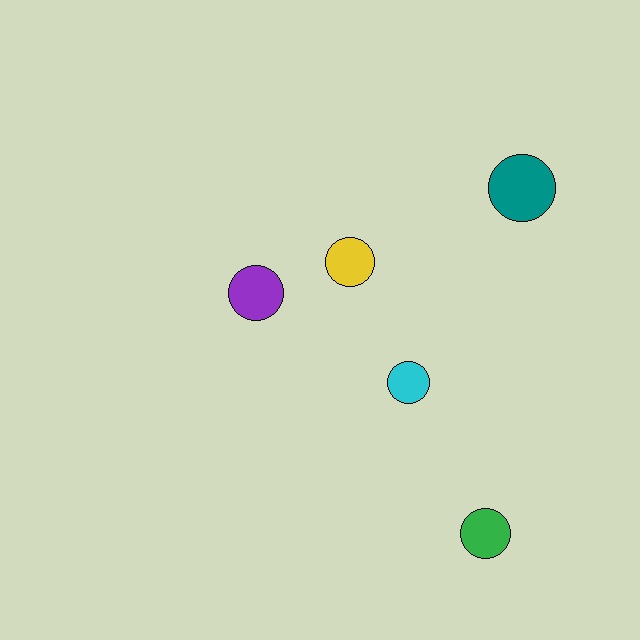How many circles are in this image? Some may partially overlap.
There are 5 circles.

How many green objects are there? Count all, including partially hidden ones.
There is 1 green object.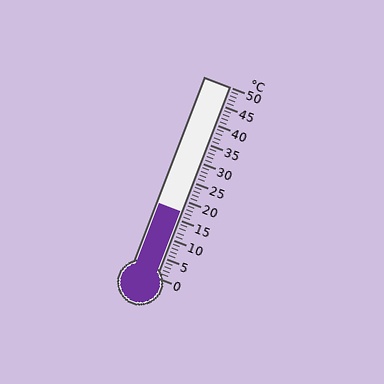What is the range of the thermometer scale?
The thermometer scale ranges from 0°C to 50°C.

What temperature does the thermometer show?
The thermometer shows approximately 17°C.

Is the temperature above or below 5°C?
The temperature is above 5°C.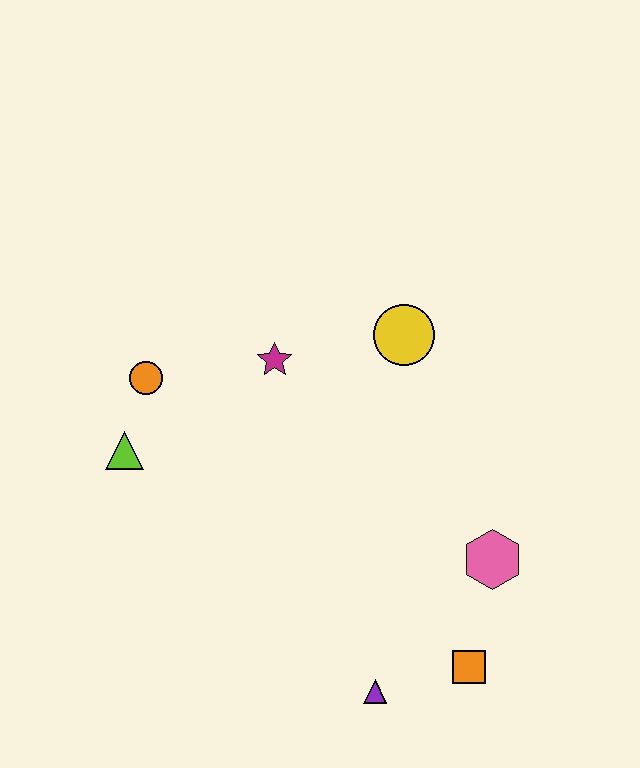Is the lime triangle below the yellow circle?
Yes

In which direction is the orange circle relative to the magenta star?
The orange circle is to the left of the magenta star.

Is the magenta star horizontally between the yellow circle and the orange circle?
Yes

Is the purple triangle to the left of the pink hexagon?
Yes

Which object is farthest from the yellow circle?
The purple triangle is farthest from the yellow circle.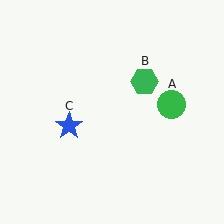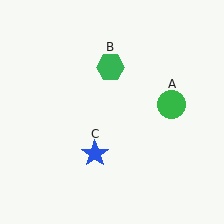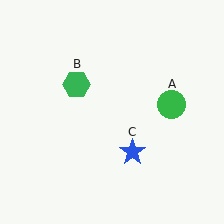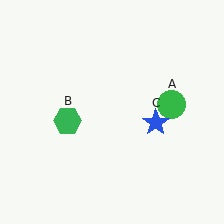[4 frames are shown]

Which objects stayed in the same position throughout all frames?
Green circle (object A) remained stationary.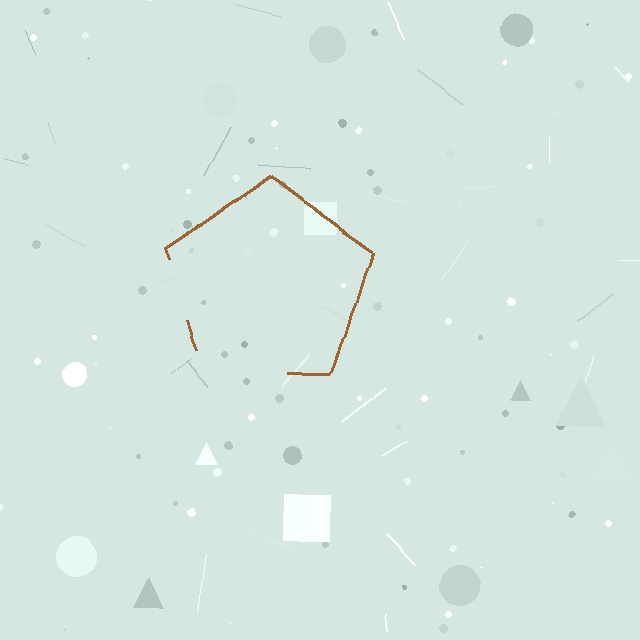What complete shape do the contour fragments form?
The contour fragments form a pentagon.